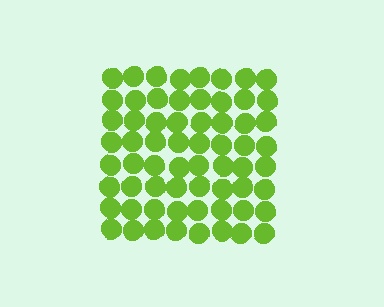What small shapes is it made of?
It is made of small circles.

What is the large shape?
The large shape is a square.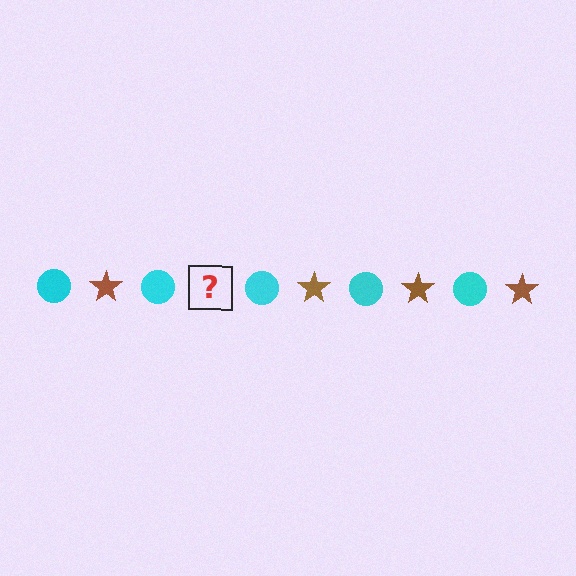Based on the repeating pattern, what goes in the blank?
The blank should be a brown star.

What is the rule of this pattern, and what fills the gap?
The rule is that the pattern alternates between cyan circle and brown star. The gap should be filled with a brown star.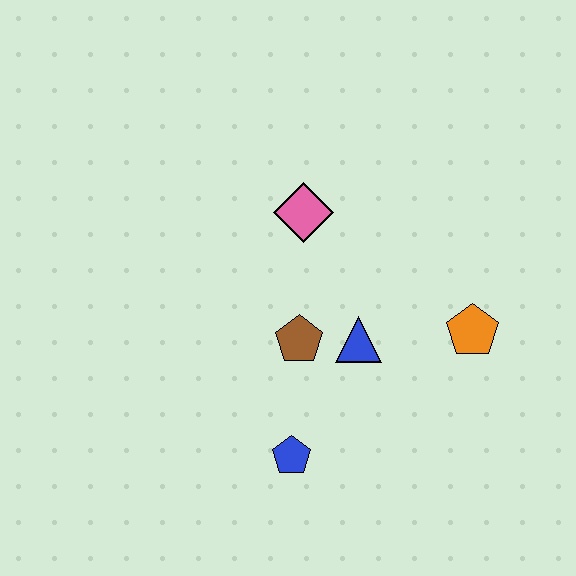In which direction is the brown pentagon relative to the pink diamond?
The brown pentagon is below the pink diamond.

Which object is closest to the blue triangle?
The brown pentagon is closest to the blue triangle.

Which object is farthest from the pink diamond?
The blue pentagon is farthest from the pink diamond.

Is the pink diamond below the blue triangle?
No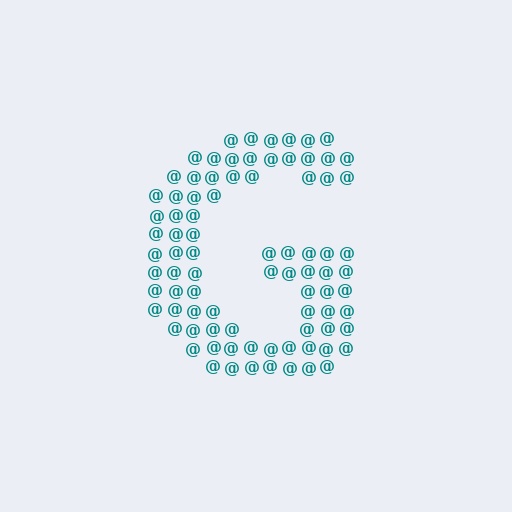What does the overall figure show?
The overall figure shows the letter G.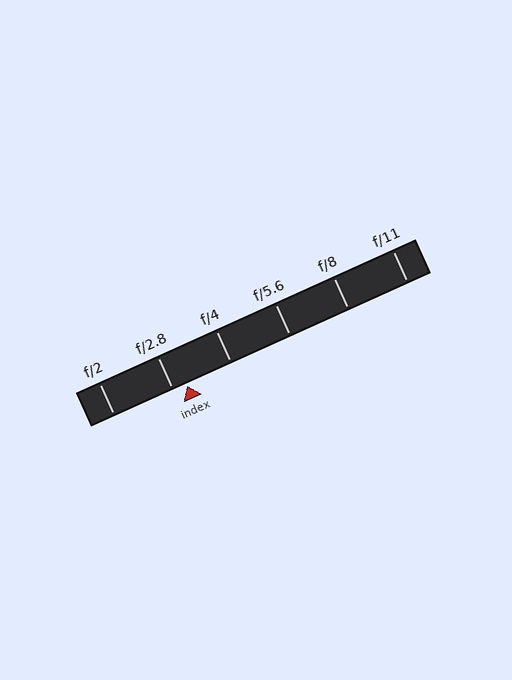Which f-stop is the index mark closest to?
The index mark is closest to f/2.8.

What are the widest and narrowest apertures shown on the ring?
The widest aperture shown is f/2 and the narrowest is f/11.